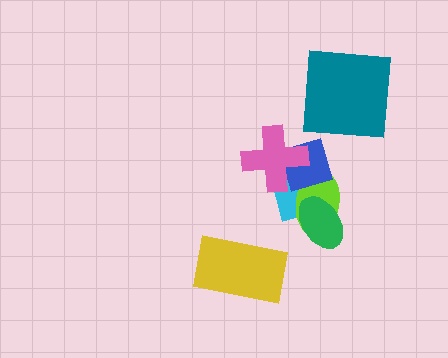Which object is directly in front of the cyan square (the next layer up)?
The lime ellipse is directly in front of the cyan square.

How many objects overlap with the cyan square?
4 objects overlap with the cyan square.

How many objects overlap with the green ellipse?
2 objects overlap with the green ellipse.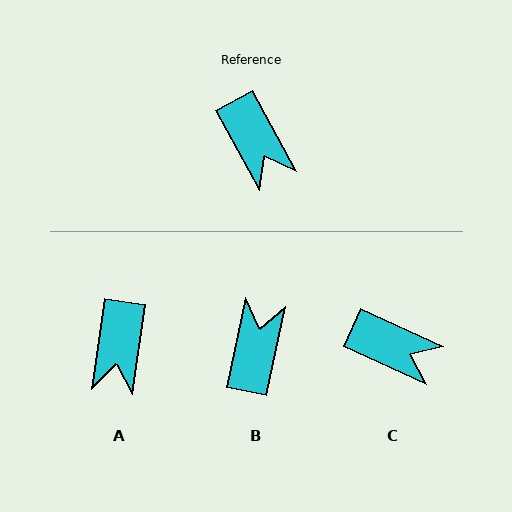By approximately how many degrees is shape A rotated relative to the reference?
Approximately 37 degrees clockwise.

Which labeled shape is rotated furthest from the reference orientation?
B, about 139 degrees away.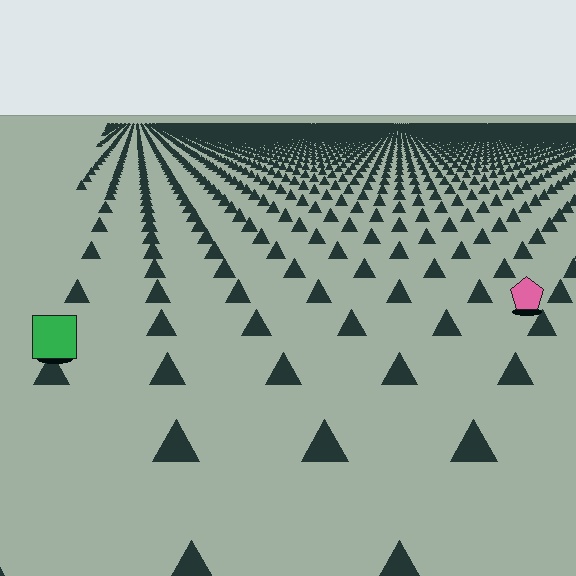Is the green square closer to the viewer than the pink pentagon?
Yes. The green square is closer — you can tell from the texture gradient: the ground texture is coarser near it.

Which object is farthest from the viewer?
The pink pentagon is farthest from the viewer. It appears smaller and the ground texture around it is denser.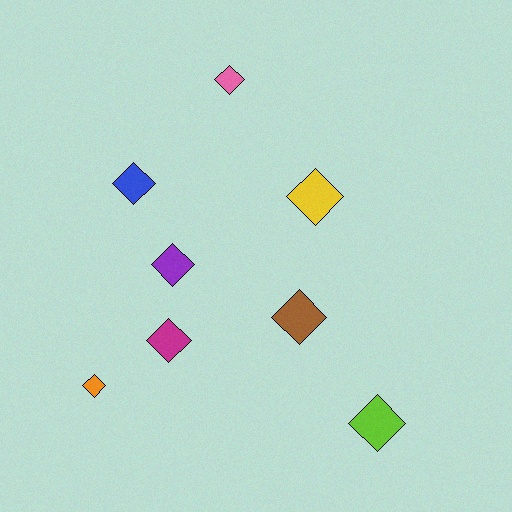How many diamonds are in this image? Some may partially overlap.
There are 8 diamonds.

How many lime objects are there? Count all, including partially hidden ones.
There is 1 lime object.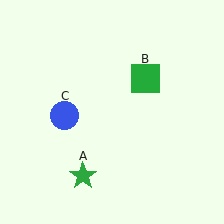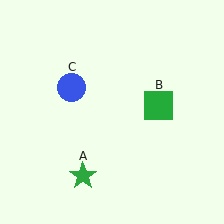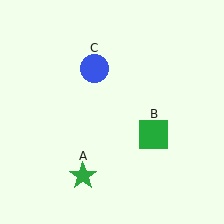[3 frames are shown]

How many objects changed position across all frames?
2 objects changed position: green square (object B), blue circle (object C).